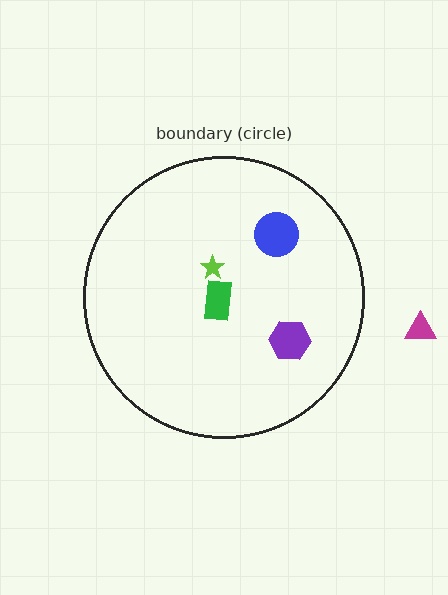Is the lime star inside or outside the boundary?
Inside.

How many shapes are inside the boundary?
4 inside, 1 outside.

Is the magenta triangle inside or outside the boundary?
Outside.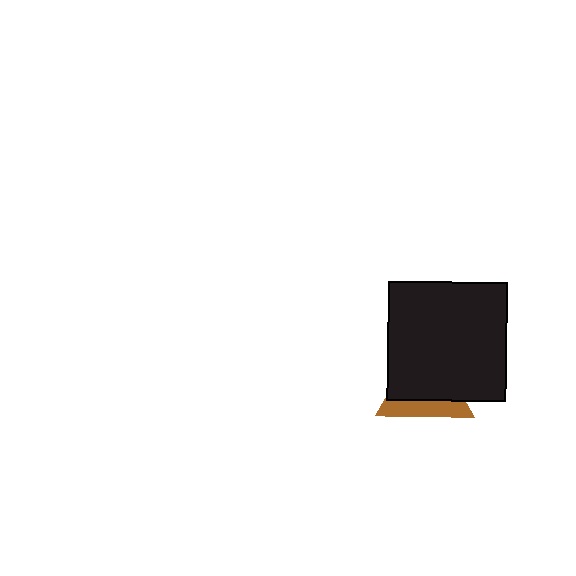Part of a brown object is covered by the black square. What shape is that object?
It is a triangle.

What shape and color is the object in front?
The object in front is a black square.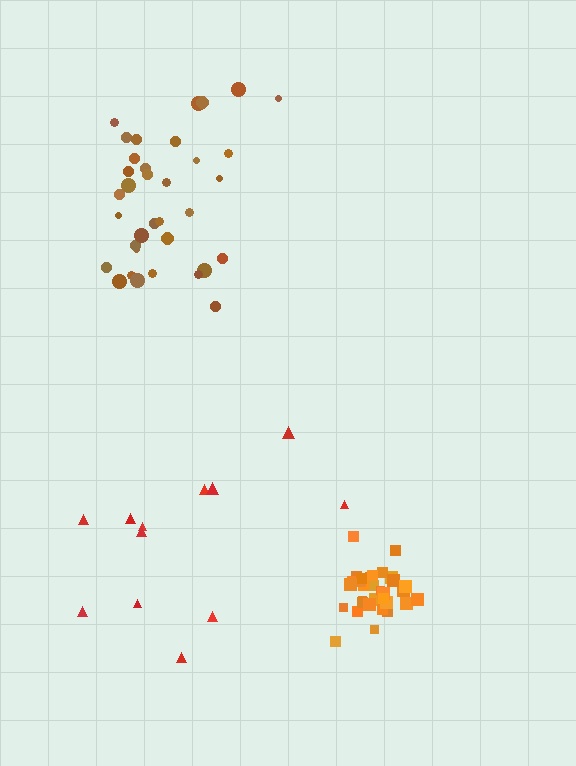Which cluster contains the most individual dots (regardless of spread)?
Brown (35).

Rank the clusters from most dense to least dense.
orange, brown, red.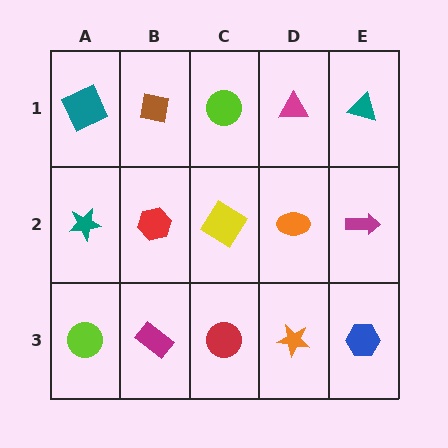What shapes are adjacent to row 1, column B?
A red hexagon (row 2, column B), a teal square (row 1, column A), a lime circle (row 1, column C).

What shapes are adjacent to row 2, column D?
A magenta triangle (row 1, column D), an orange star (row 3, column D), a yellow diamond (row 2, column C), a magenta arrow (row 2, column E).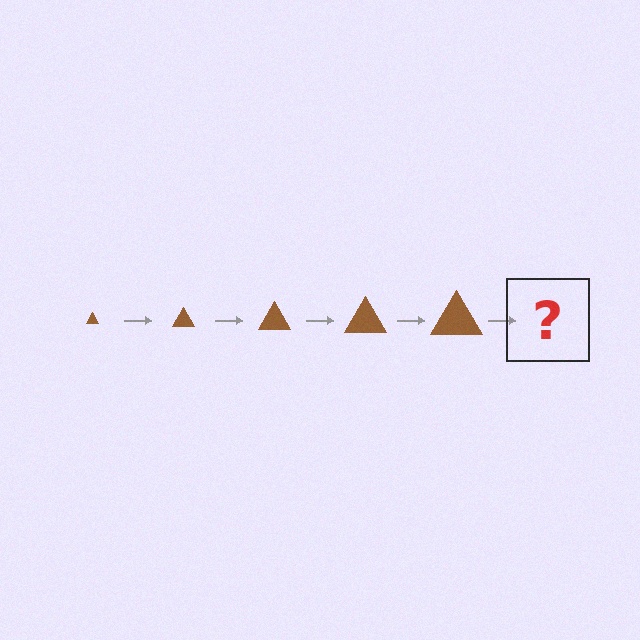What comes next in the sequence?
The next element should be a brown triangle, larger than the previous one.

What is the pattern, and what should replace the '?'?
The pattern is that the triangle gets progressively larger each step. The '?' should be a brown triangle, larger than the previous one.